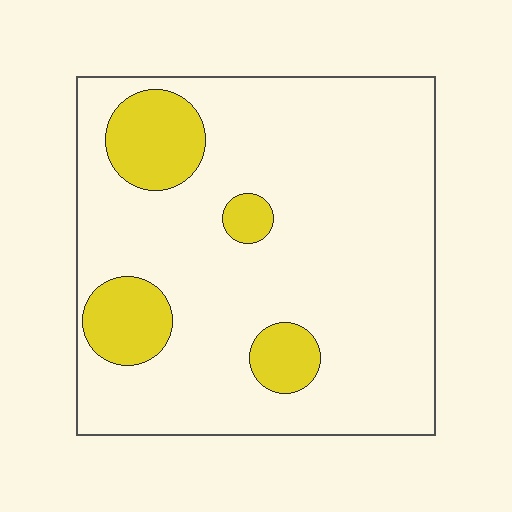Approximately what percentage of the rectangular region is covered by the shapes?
Approximately 15%.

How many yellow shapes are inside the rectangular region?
4.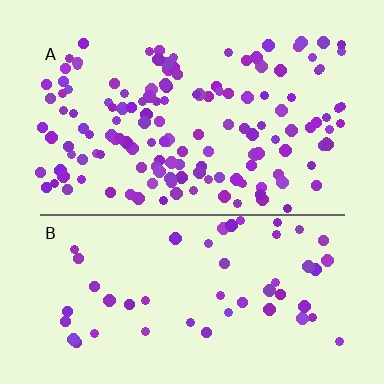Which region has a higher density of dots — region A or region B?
A (the top).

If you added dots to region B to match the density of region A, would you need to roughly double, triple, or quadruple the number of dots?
Approximately triple.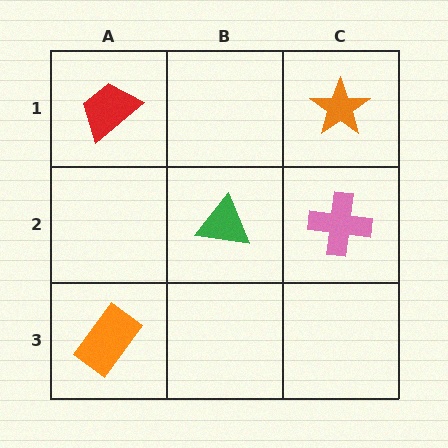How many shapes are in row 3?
1 shape.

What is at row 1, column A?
A red trapezoid.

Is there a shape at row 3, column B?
No, that cell is empty.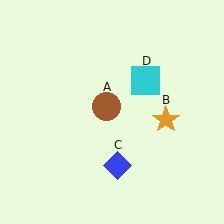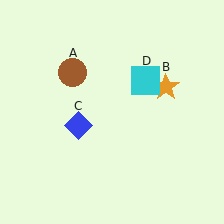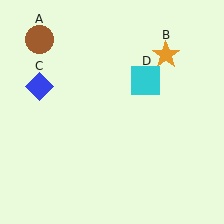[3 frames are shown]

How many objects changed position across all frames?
3 objects changed position: brown circle (object A), orange star (object B), blue diamond (object C).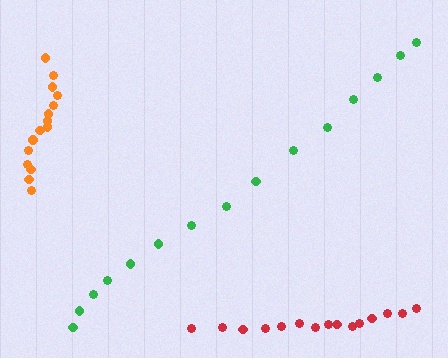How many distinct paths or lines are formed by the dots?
There are 3 distinct paths.